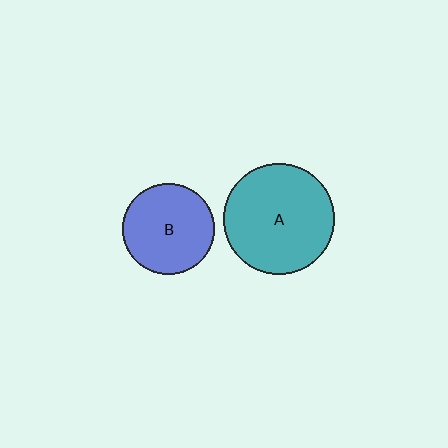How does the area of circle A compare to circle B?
Approximately 1.5 times.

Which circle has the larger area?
Circle A (teal).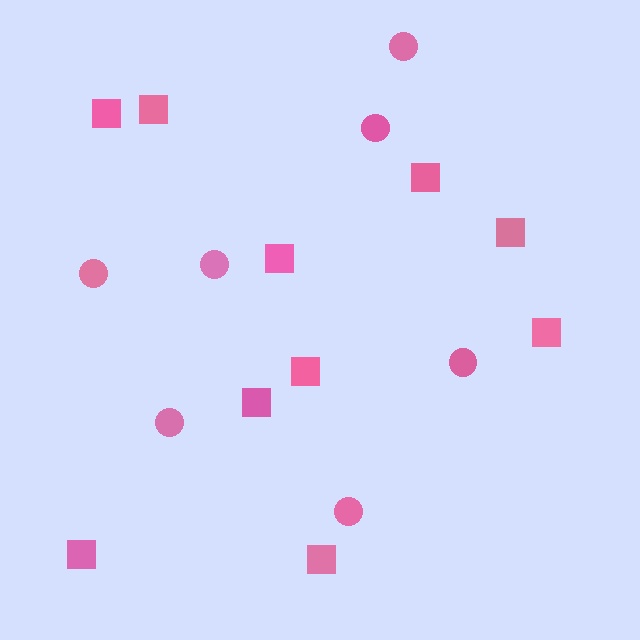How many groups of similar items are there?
There are 2 groups: one group of circles (7) and one group of squares (10).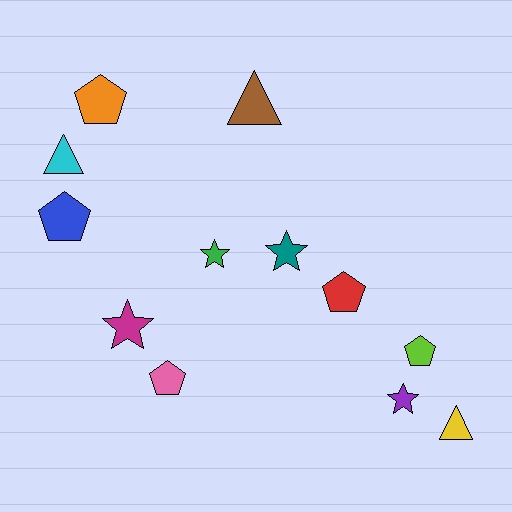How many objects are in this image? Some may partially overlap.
There are 12 objects.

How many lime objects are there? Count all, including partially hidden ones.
There is 1 lime object.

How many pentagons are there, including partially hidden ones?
There are 5 pentagons.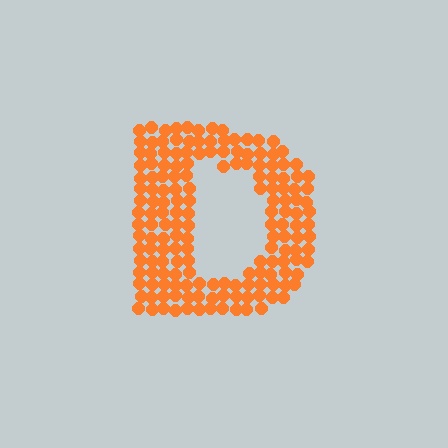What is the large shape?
The large shape is the letter D.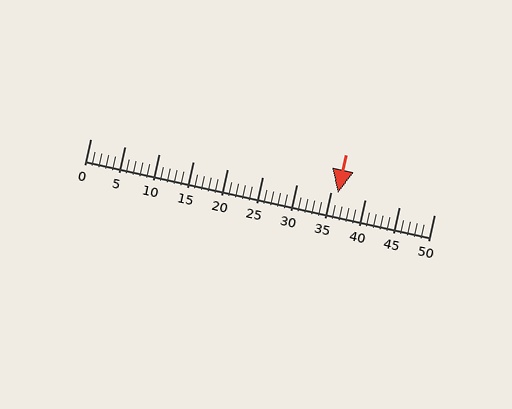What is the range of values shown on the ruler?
The ruler shows values from 0 to 50.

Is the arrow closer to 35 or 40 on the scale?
The arrow is closer to 35.